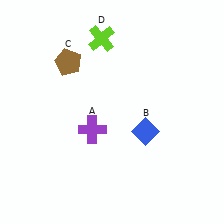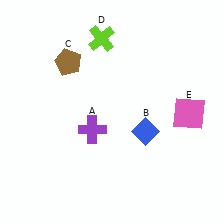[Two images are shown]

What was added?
A pink square (E) was added in Image 2.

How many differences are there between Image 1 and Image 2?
There is 1 difference between the two images.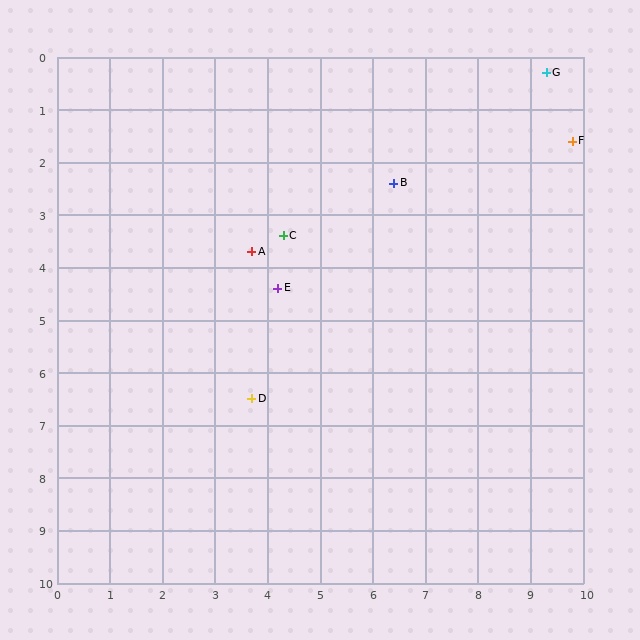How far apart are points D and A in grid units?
Points D and A are about 2.8 grid units apart.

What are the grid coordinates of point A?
Point A is at approximately (3.7, 3.7).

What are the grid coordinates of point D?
Point D is at approximately (3.7, 6.5).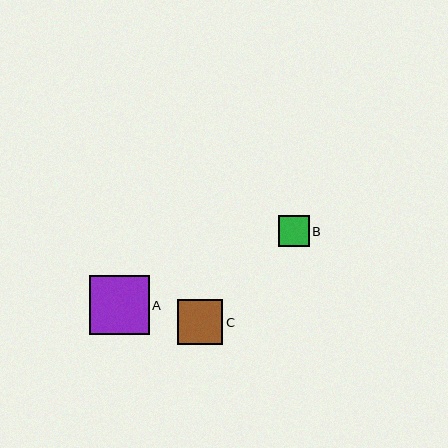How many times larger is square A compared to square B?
Square A is approximately 1.9 times the size of square B.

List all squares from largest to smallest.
From largest to smallest: A, C, B.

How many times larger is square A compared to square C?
Square A is approximately 1.3 times the size of square C.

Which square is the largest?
Square A is the largest with a size of approximately 59 pixels.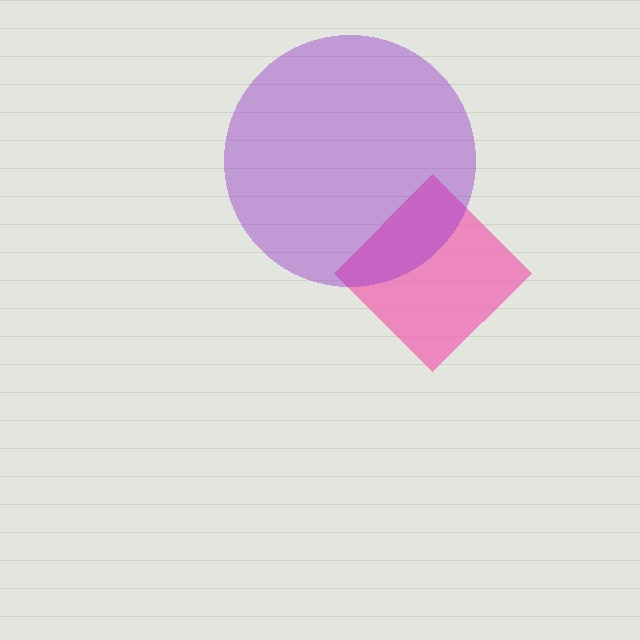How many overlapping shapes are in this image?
There are 2 overlapping shapes in the image.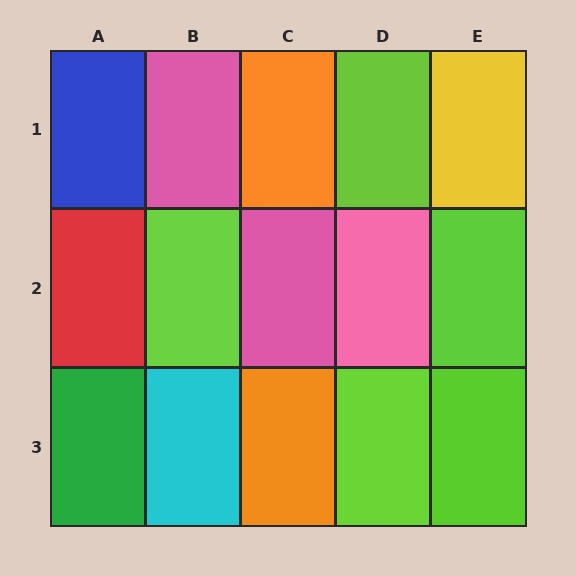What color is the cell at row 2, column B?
Lime.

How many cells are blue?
1 cell is blue.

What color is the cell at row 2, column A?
Red.